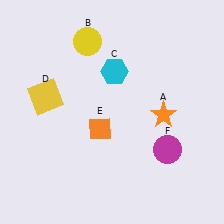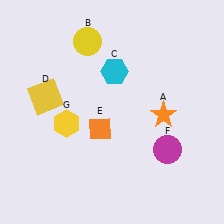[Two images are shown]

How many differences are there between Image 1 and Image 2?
There is 1 difference between the two images.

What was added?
A yellow hexagon (G) was added in Image 2.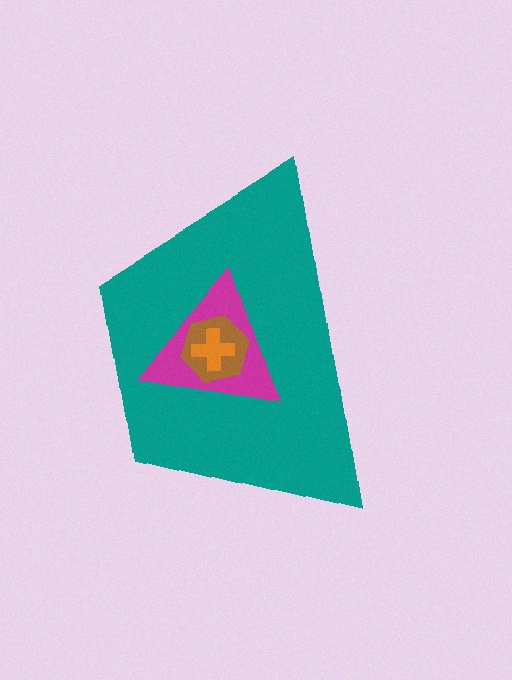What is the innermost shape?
The orange cross.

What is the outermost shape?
The teal trapezoid.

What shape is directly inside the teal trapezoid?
The magenta triangle.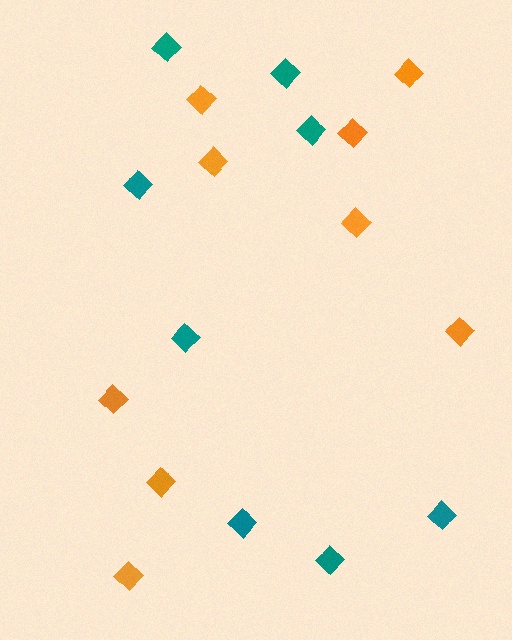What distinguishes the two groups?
There are 2 groups: one group of orange diamonds (9) and one group of teal diamonds (8).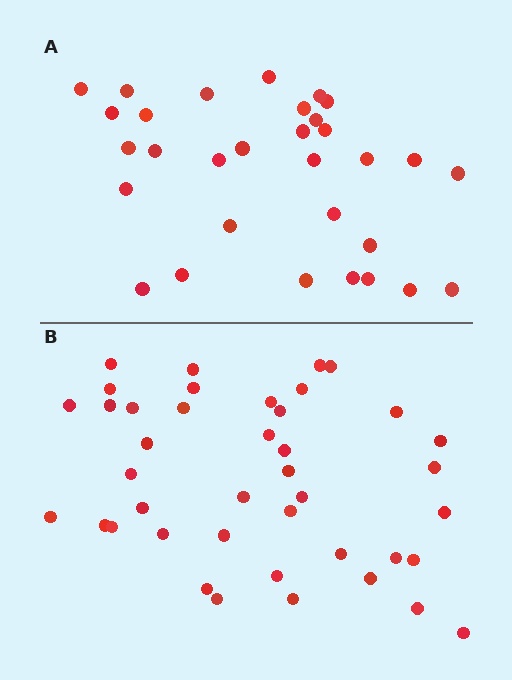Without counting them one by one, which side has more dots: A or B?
Region B (the bottom region) has more dots.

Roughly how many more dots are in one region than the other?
Region B has roughly 10 or so more dots than region A.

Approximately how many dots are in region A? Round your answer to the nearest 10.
About 30 dots. (The exact count is 31, which rounds to 30.)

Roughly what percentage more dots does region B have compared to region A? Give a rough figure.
About 30% more.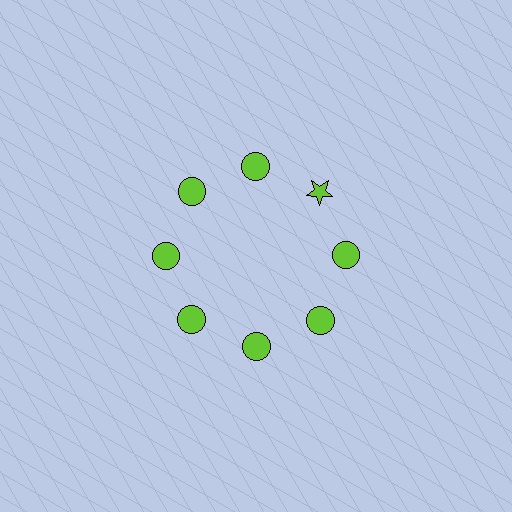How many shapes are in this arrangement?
There are 8 shapes arranged in a ring pattern.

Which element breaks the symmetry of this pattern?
The lime star at roughly the 2 o'clock position breaks the symmetry. All other shapes are lime circles.